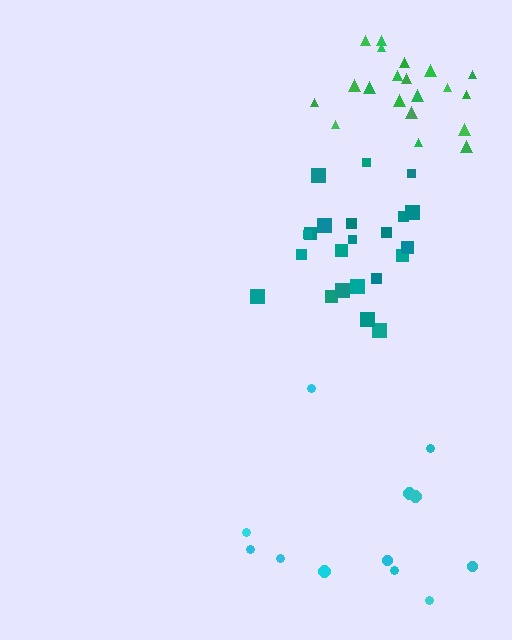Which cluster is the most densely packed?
Teal.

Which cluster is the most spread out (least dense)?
Cyan.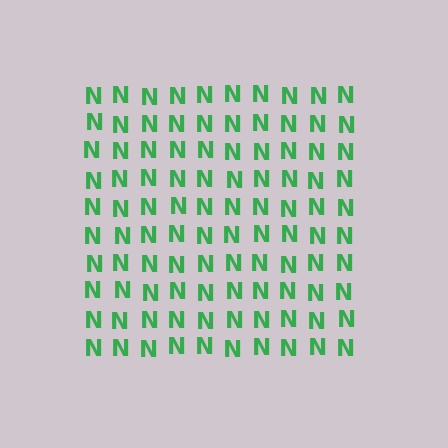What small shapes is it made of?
It is made of small letter N's.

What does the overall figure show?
The overall figure shows a square.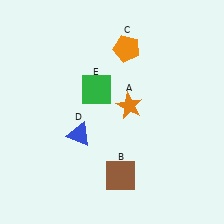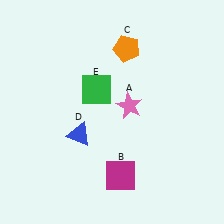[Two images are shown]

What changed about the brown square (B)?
In Image 1, B is brown. In Image 2, it changed to magenta.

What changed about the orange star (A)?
In Image 1, A is orange. In Image 2, it changed to pink.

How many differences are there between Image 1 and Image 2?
There are 2 differences between the two images.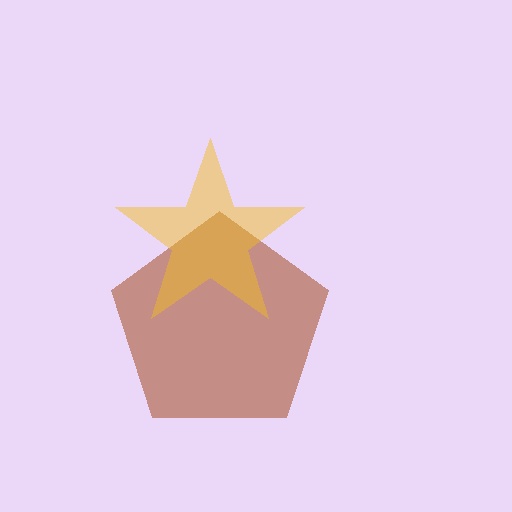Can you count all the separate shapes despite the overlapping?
Yes, there are 2 separate shapes.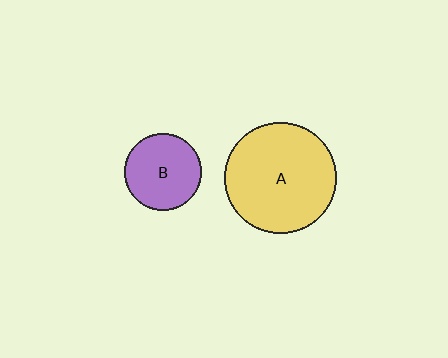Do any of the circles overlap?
No, none of the circles overlap.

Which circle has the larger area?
Circle A (yellow).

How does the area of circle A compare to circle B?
Approximately 2.1 times.